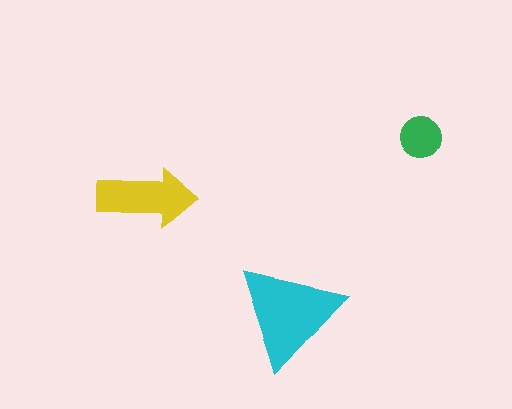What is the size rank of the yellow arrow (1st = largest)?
2nd.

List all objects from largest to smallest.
The cyan triangle, the yellow arrow, the green circle.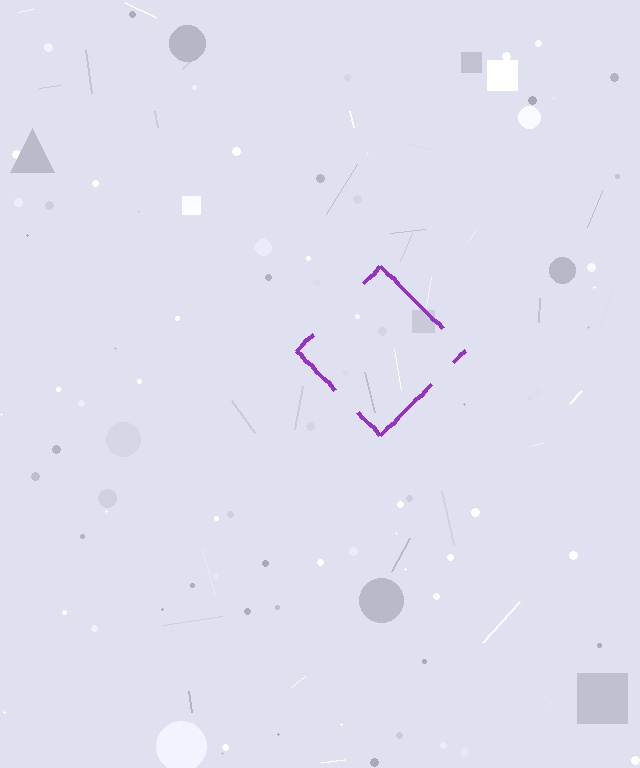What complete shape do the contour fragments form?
The contour fragments form a diamond.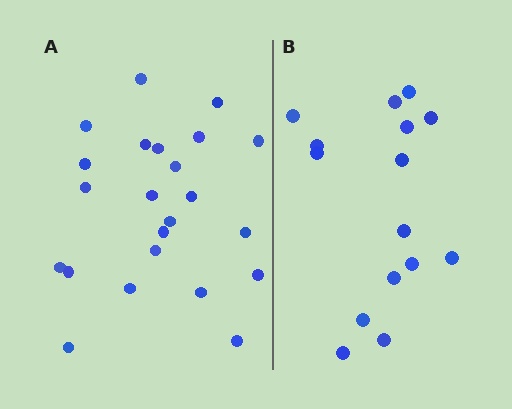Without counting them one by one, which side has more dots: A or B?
Region A (the left region) has more dots.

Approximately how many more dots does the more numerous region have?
Region A has roughly 8 or so more dots than region B.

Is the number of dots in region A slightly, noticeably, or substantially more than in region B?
Region A has substantially more. The ratio is roughly 1.5 to 1.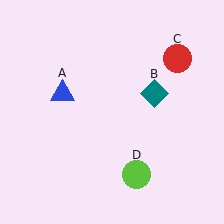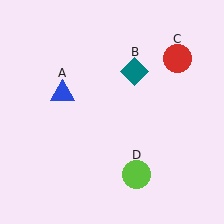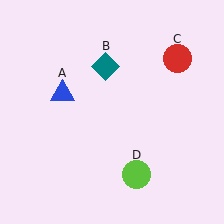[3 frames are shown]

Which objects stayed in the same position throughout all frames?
Blue triangle (object A) and red circle (object C) and lime circle (object D) remained stationary.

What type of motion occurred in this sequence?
The teal diamond (object B) rotated counterclockwise around the center of the scene.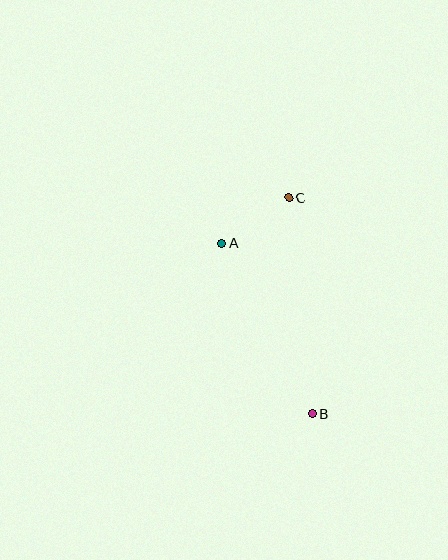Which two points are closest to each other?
Points A and C are closest to each other.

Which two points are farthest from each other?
Points B and C are farthest from each other.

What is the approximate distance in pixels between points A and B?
The distance between A and B is approximately 194 pixels.